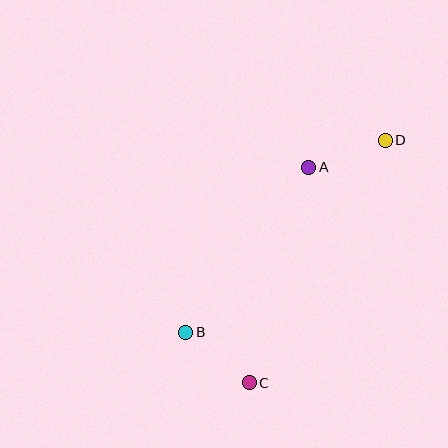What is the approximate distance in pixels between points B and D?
The distance between B and D is approximately 277 pixels.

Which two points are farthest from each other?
Points C and D are farthest from each other.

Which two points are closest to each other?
Points A and D are closest to each other.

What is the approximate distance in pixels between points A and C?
The distance between A and C is approximately 224 pixels.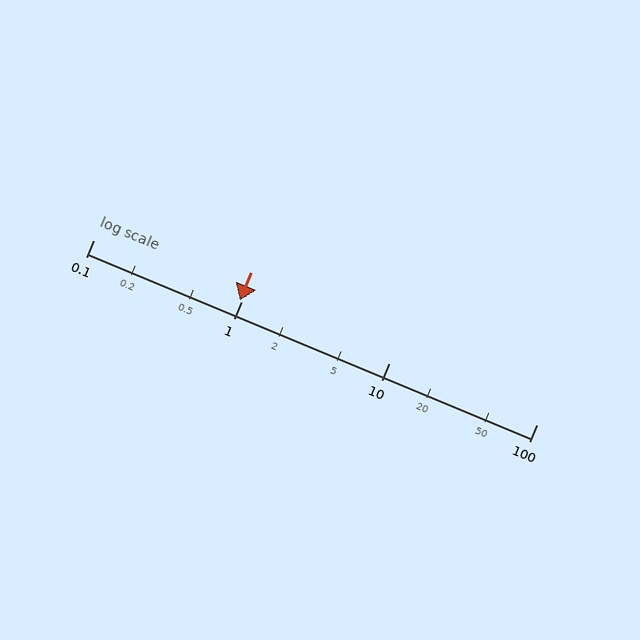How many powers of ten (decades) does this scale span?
The scale spans 3 decades, from 0.1 to 100.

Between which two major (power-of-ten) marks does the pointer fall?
The pointer is between 0.1 and 1.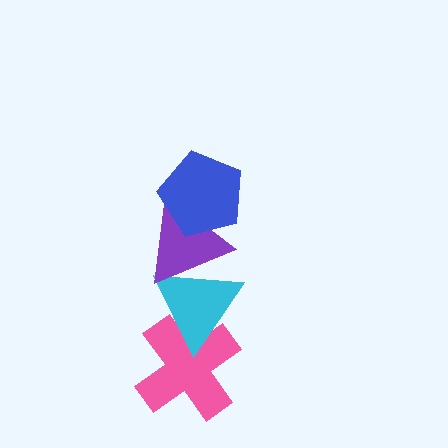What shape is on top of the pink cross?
The cyan triangle is on top of the pink cross.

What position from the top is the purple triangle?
The purple triangle is 2nd from the top.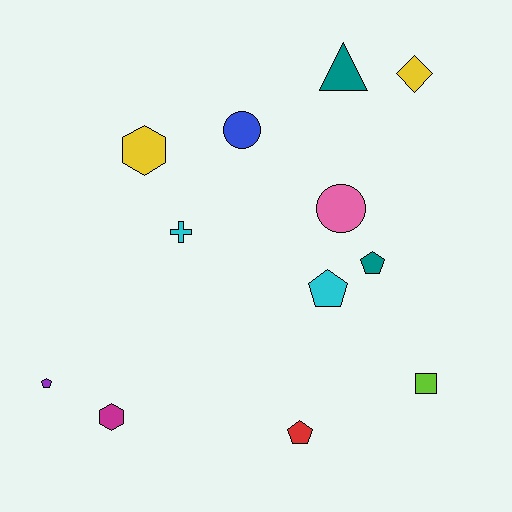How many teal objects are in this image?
There are 2 teal objects.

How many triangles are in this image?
There is 1 triangle.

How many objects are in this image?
There are 12 objects.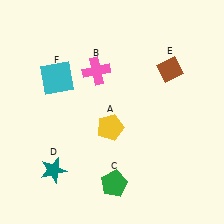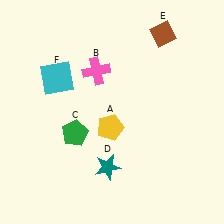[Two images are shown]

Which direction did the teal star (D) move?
The teal star (D) moved right.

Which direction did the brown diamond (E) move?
The brown diamond (E) moved up.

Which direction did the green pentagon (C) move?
The green pentagon (C) moved up.